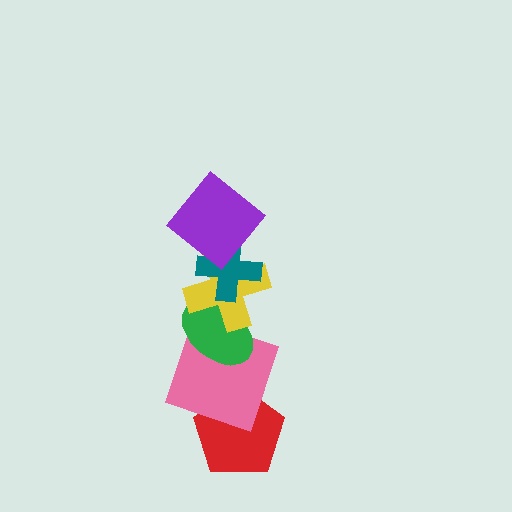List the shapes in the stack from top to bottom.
From top to bottom: the purple diamond, the teal cross, the yellow cross, the green ellipse, the pink square, the red pentagon.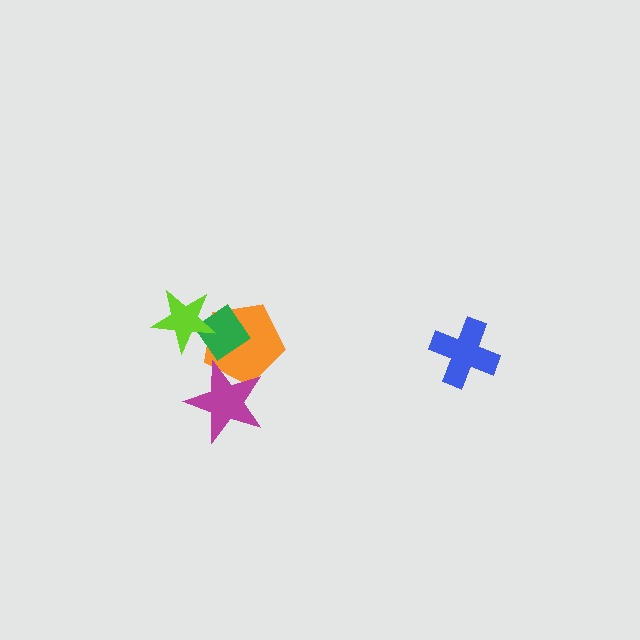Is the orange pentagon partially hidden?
Yes, it is partially covered by another shape.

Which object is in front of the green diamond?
The lime star is in front of the green diamond.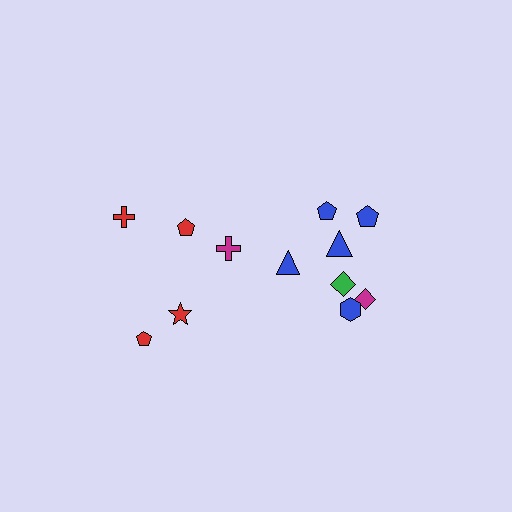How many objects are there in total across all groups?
There are 12 objects.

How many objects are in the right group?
There are 7 objects.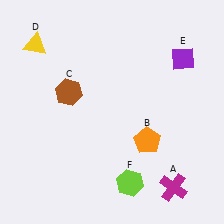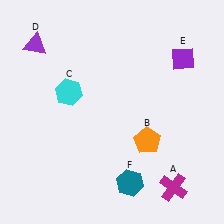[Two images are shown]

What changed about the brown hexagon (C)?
In Image 1, C is brown. In Image 2, it changed to cyan.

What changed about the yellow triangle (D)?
In Image 1, D is yellow. In Image 2, it changed to purple.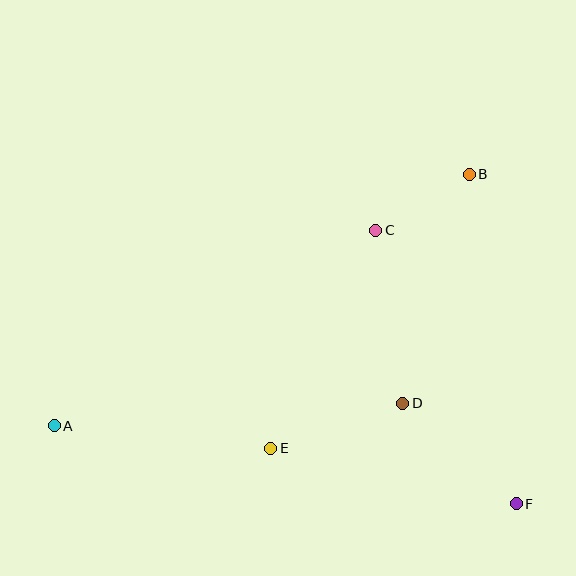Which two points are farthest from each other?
Points A and B are farthest from each other.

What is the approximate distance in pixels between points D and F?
The distance between D and F is approximately 152 pixels.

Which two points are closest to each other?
Points B and C are closest to each other.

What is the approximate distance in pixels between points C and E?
The distance between C and E is approximately 242 pixels.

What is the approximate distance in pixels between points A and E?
The distance between A and E is approximately 217 pixels.